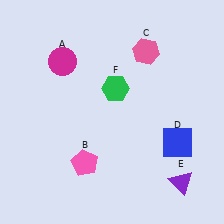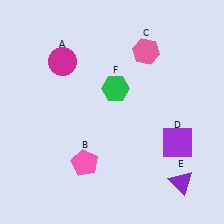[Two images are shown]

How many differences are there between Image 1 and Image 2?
There is 1 difference between the two images.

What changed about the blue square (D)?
In Image 1, D is blue. In Image 2, it changed to purple.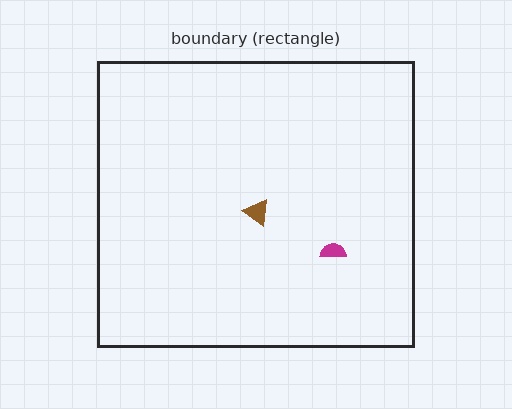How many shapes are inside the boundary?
2 inside, 0 outside.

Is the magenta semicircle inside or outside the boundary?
Inside.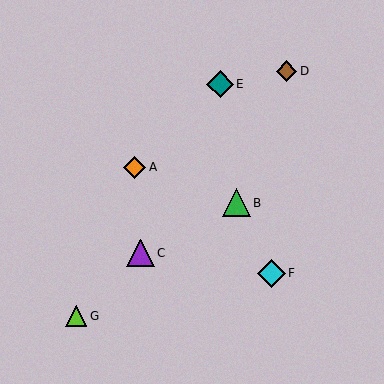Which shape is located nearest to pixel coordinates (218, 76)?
The teal diamond (labeled E) at (220, 84) is nearest to that location.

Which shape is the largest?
The cyan diamond (labeled F) is the largest.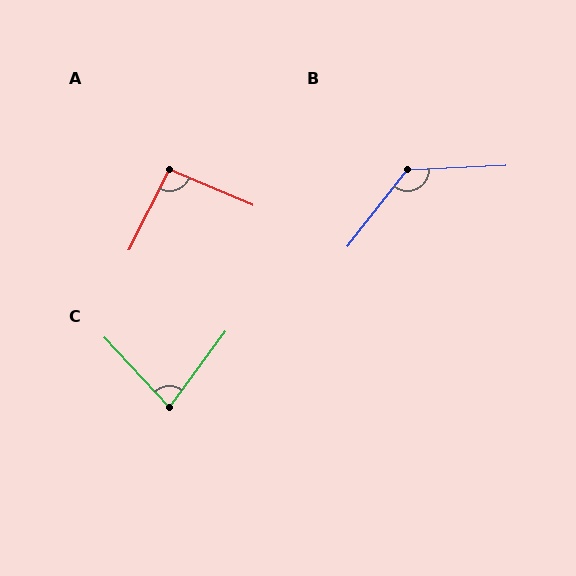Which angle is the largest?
B, at approximately 131 degrees.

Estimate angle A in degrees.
Approximately 94 degrees.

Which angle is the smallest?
C, at approximately 79 degrees.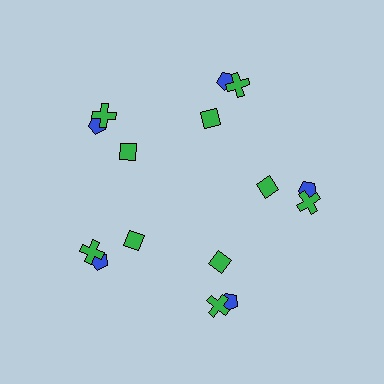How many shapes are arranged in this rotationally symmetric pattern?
There are 15 shapes, arranged in 5 groups of 3.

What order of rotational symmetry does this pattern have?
This pattern has 5-fold rotational symmetry.